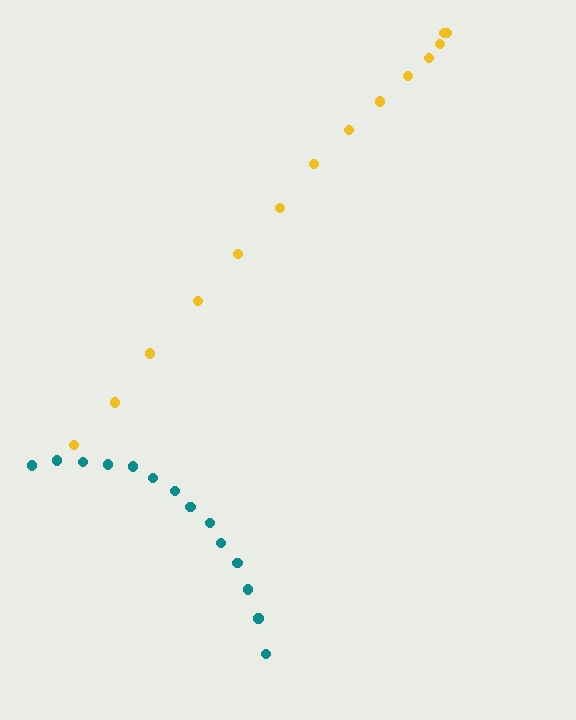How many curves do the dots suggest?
There are 2 distinct paths.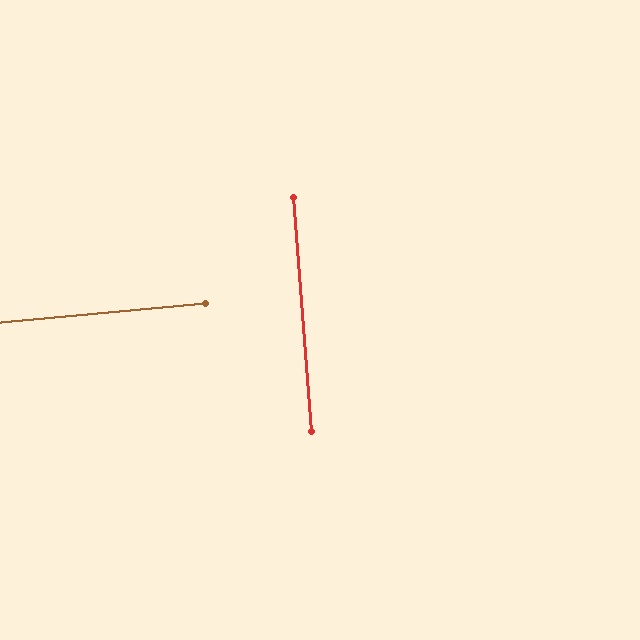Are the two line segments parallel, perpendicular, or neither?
Perpendicular — they meet at approximately 89°.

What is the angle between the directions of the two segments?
Approximately 89 degrees.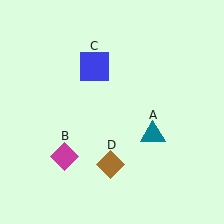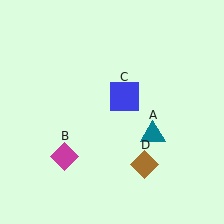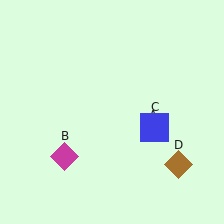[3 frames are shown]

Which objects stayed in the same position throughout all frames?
Teal triangle (object A) and magenta diamond (object B) remained stationary.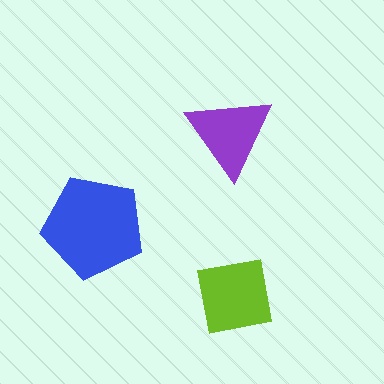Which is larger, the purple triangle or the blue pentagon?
The blue pentagon.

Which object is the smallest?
The purple triangle.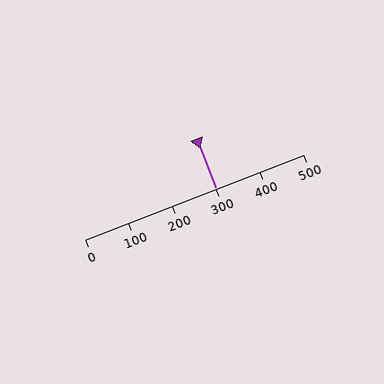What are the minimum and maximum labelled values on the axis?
The axis runs from 0 to 500.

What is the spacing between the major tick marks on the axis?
The major ticks are spaced 100 apart.